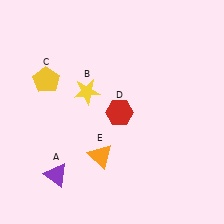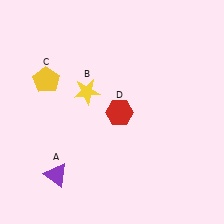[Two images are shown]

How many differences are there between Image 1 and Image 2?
There is 1 difference between the two images.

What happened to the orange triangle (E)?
The orange triangle (E) was removed in Image 2. It was in the bottom-left area of Image 1.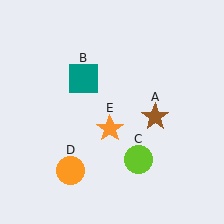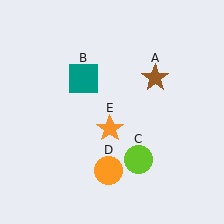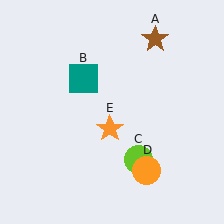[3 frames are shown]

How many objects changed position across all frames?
2 objects changed position: brown star (object A), orange circle (object D).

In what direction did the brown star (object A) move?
The brown star (object A) moved up.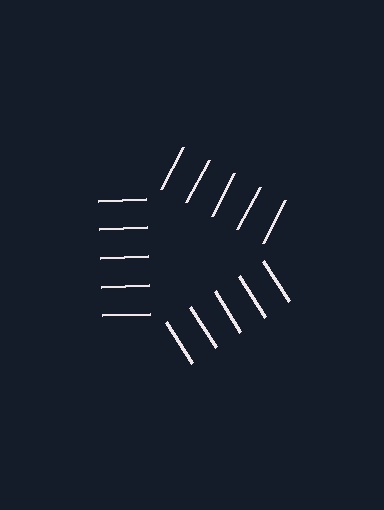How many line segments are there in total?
15 — 5 along each of the 3 edges.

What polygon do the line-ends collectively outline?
An illusory triangle — the line segments terminate on its edges but no continuous stroke is drawn.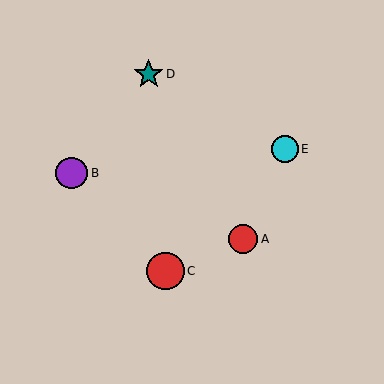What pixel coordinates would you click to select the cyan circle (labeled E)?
Click at (285, 149) to select the cyan circle E.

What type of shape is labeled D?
Shape D is a teal star.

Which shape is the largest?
The red circle (labeled C) is the largest.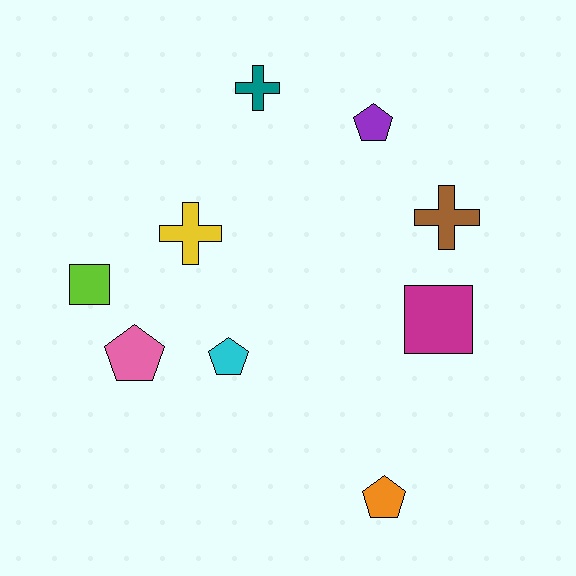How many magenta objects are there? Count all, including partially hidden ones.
There is 1 magenta object.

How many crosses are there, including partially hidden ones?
There are 3 crosses.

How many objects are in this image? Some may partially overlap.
There are 9 objects.